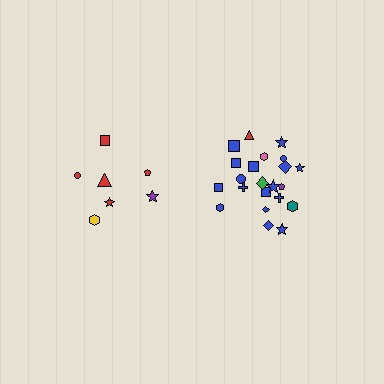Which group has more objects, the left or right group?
The right group.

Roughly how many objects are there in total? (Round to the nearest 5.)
Roughly 30 objects in total.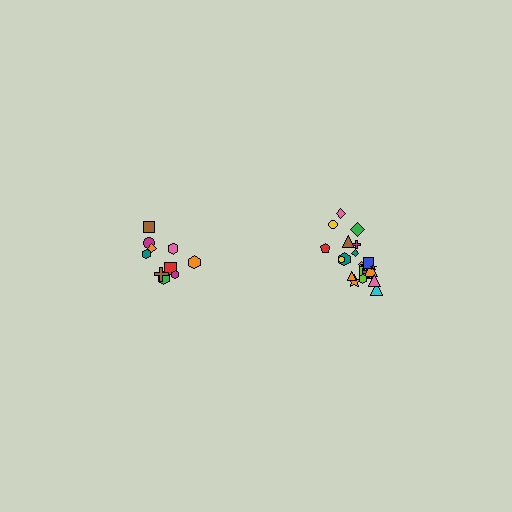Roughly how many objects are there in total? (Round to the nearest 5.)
Roughly 30 objects in total.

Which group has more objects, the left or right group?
The right group.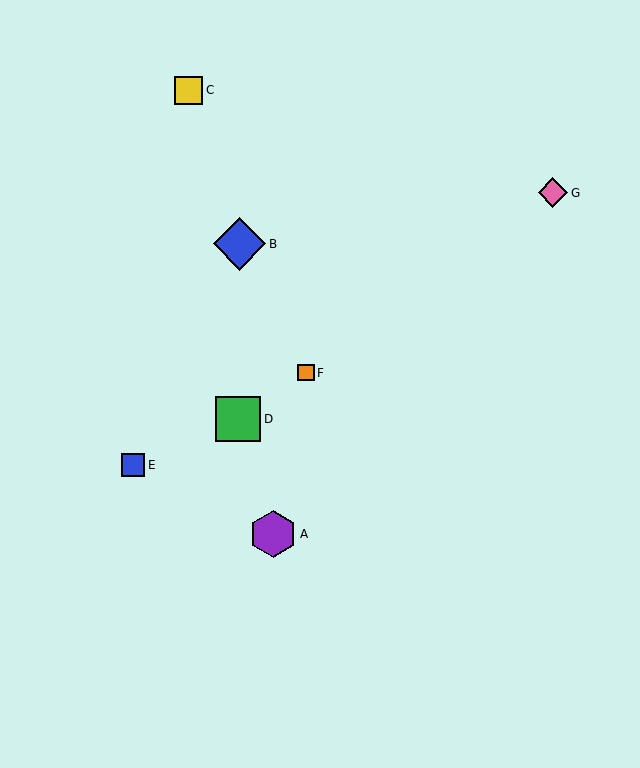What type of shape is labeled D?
Shape D is a green square.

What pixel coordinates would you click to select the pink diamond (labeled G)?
Click at (553, 193) to select the pink diamond G.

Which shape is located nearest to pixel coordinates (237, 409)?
The green square (labeled D) at (238, 419) is nearest to that location.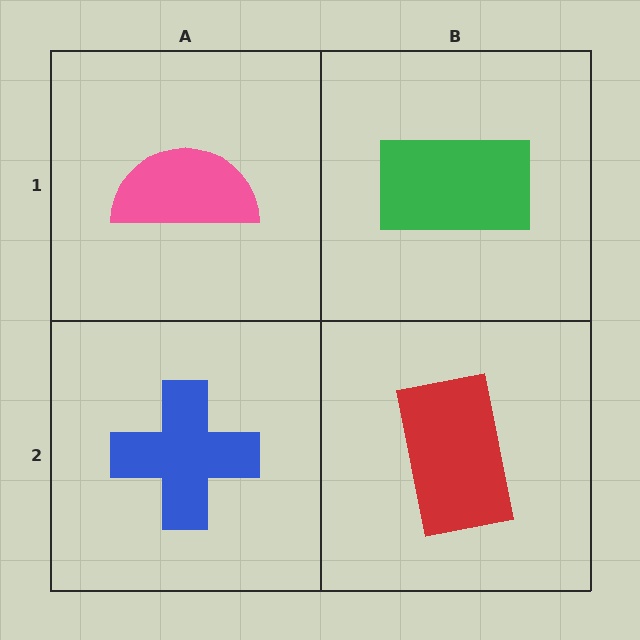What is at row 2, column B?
A red rectangle.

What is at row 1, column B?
A green rectangle.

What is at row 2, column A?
A blue cross.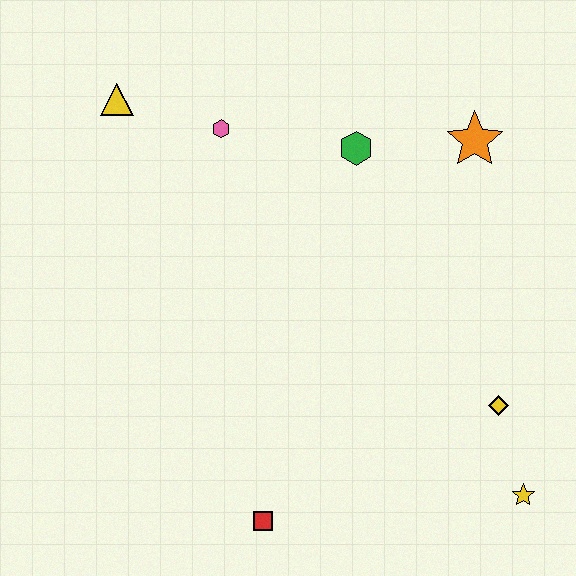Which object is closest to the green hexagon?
The orange star is closest to the green hexagon.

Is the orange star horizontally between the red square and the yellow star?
Yes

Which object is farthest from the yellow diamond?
The yellow triangle is farthest from the yellow diamond.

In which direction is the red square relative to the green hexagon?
The red square is below the green hexagon.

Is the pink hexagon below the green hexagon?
No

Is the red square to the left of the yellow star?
Yes